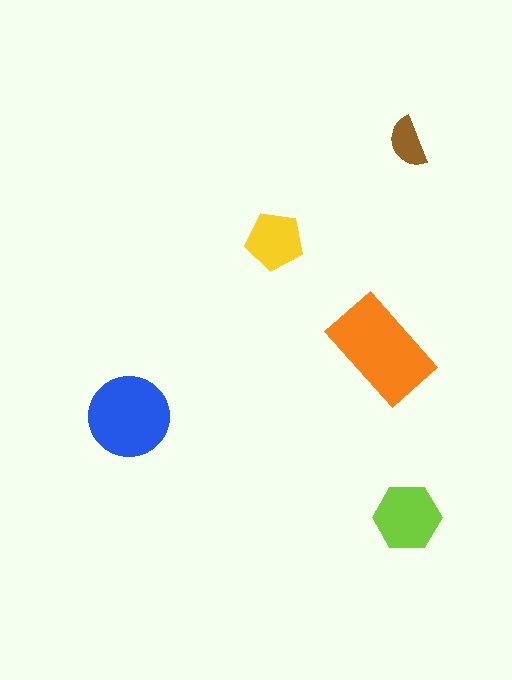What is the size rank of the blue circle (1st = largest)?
2nd.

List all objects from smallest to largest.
The brown semicircle, the yellow pentagon, the lime hexagon, the blue circle, the orange rectangle.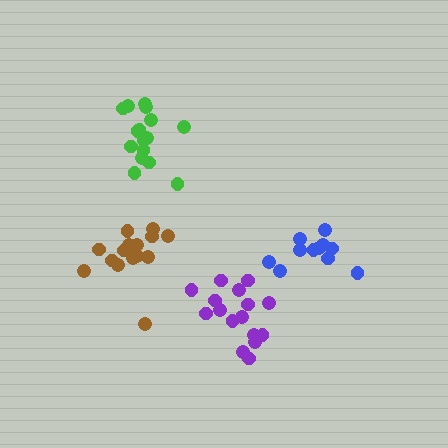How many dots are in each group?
Group 1: 15 dots, Group 2: 16 dots, Group 3: 11 dots, Group 4: 16 dots (58 total).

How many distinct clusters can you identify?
There are 4 distinct clusters.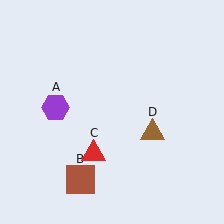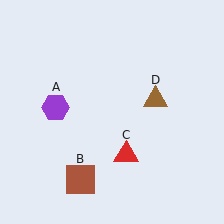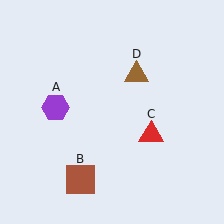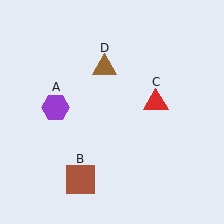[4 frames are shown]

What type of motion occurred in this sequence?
The red triangle (object C), brown triangle (object D) rotated counterclockwise around the center of the scene.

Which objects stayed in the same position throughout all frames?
Purple hexagon (object A) and brown square (object B) remained stationary.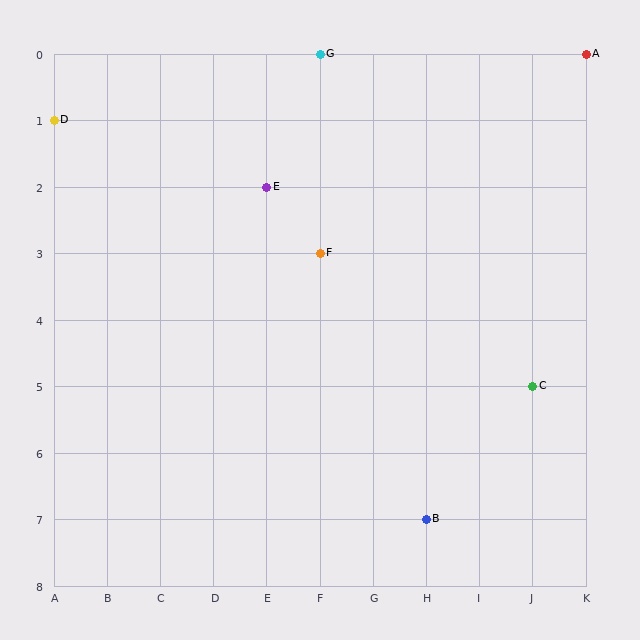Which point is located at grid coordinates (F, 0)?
Point G is at (F, 0).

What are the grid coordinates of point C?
Point C is at grid coordinates (J, 5).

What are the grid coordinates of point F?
Point F is at grid coordinates (F, 3).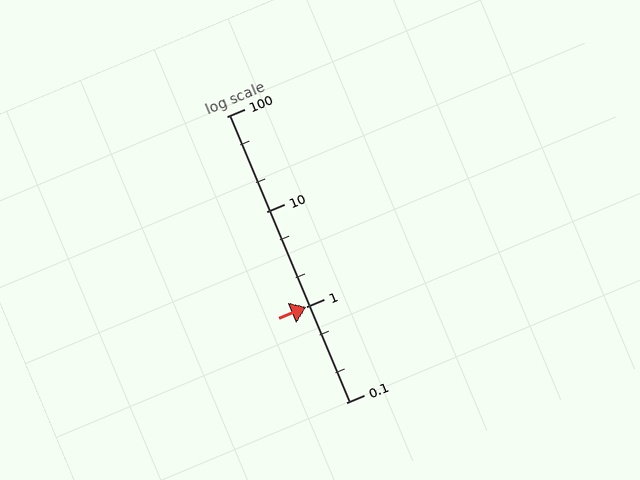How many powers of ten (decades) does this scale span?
The scale spans 3 decades, from 0.1 to 100.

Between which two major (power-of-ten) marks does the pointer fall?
The pointer is between 1 and 10.